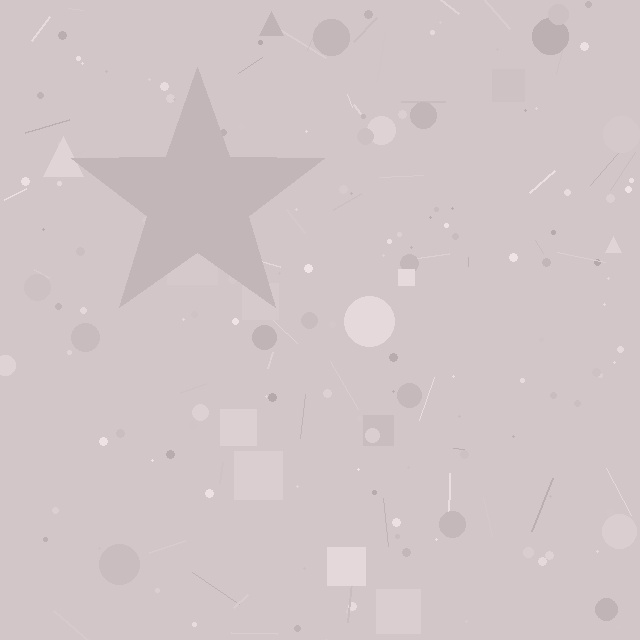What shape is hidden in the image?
A star is hidden in the image.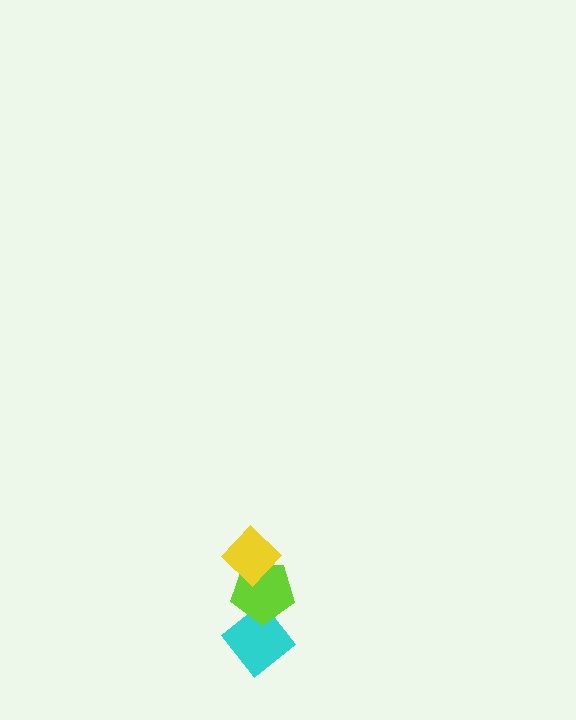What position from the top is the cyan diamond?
The cyan diamond is 3rd from the top.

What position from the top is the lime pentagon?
The lime pentagon is 2nd from the top.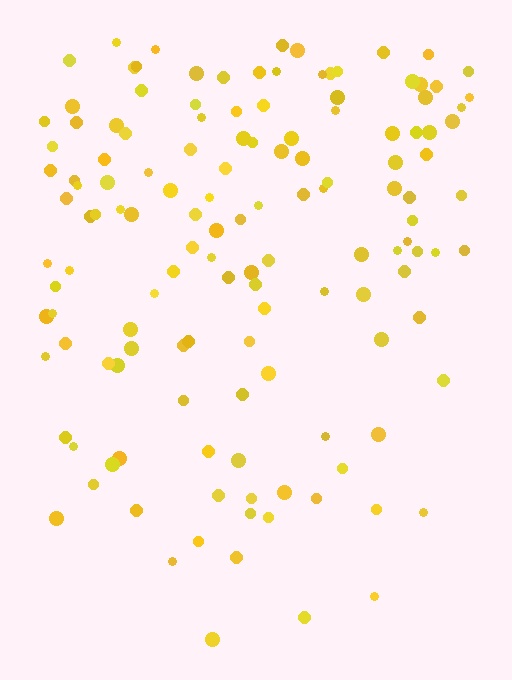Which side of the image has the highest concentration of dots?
The top.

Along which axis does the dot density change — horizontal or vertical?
Vertical.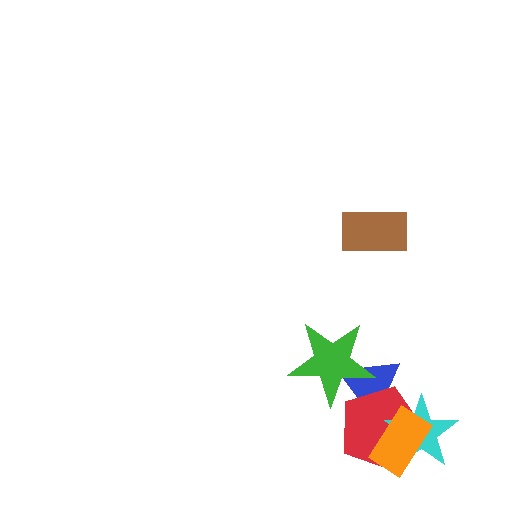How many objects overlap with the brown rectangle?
0 objects overlap with the brown rectangle.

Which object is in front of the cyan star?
The orange rectangle is in front of the cyan star.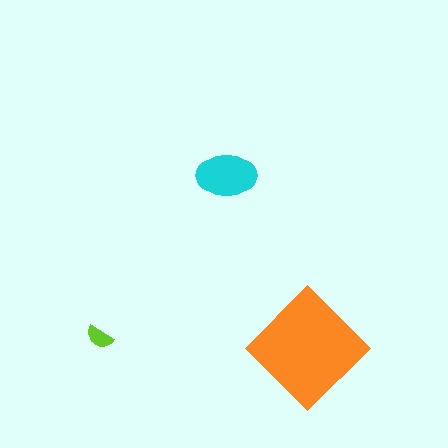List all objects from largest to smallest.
The orange diamond, the cyan ellipse, the lime semicircle.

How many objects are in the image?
There are 3 objects in the image.